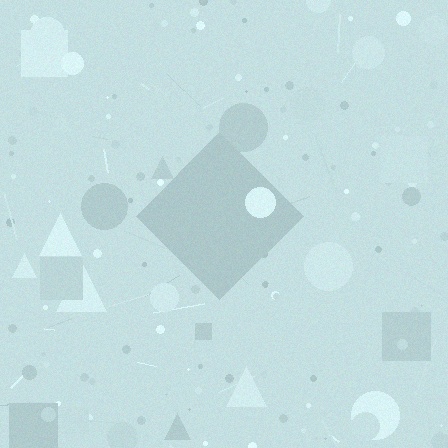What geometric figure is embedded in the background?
A diamond is embedded in the background.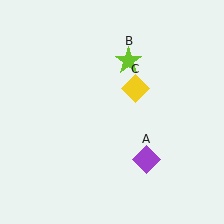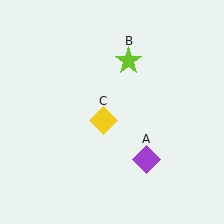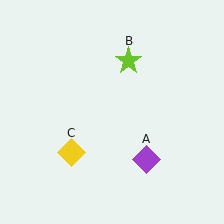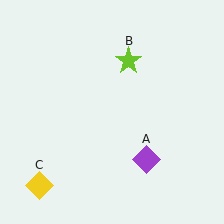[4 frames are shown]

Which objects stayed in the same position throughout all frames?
Purple diamond (object A) and lime star (object B) remained stationary.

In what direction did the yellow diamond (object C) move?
The yellow diamond (object C) moved down and to the left.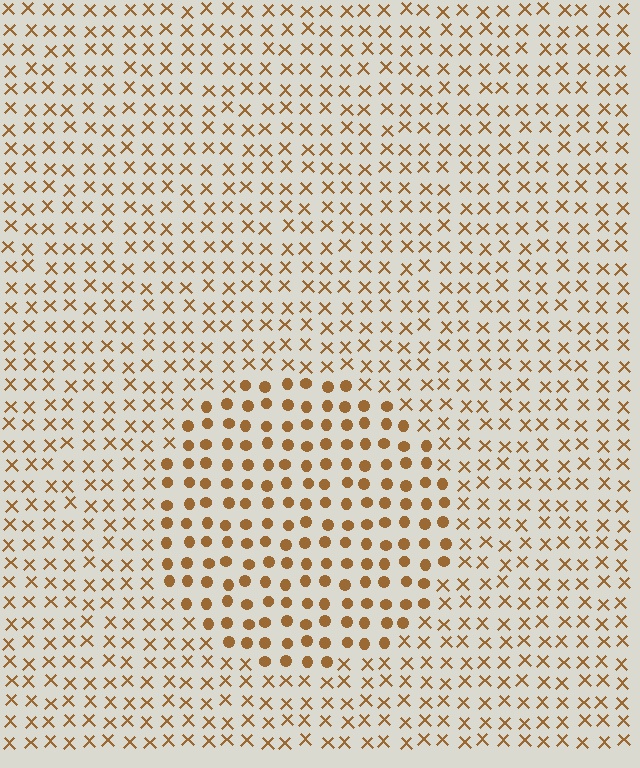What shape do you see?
I see a circle.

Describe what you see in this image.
The image is filled with small brown elements arranged in a uniform grid. A circle-shaped region contains circles, while the surrounding area contains X marks. The boundary is defined purely by the change in element shape.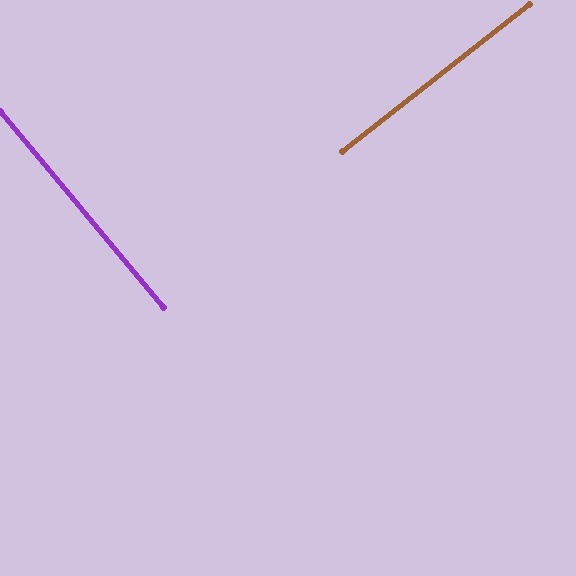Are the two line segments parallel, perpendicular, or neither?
Perpendicular — they meet at approximately 88°.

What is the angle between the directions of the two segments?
Approximately 88 degrees.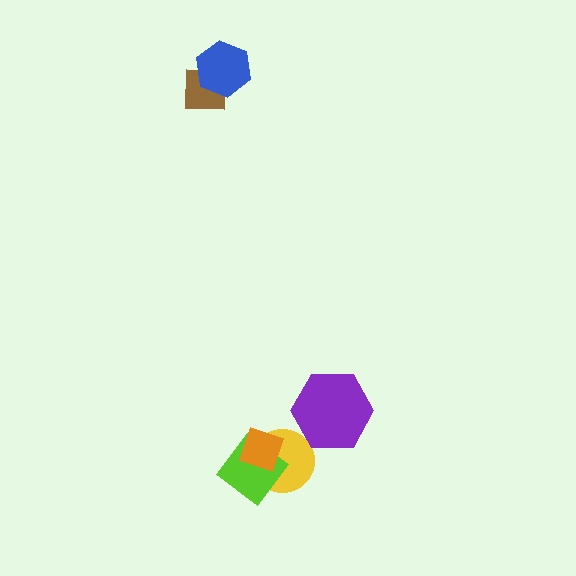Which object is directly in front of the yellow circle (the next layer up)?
The lime diamond is directly in front of the yellow circle.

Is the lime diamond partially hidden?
Yes, it is partially covered by another shape.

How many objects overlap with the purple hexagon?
0 objects overlap with the purple hexagon.